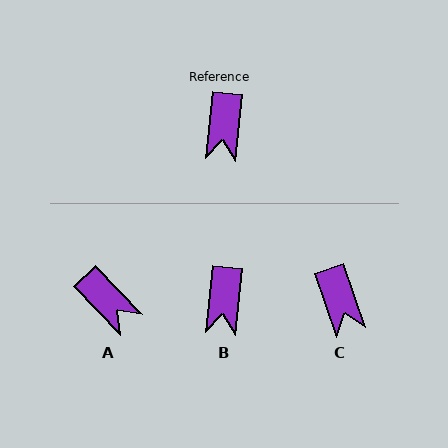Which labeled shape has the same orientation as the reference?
B.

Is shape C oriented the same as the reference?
No, it is off by about 25 degrees.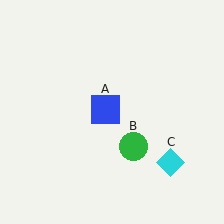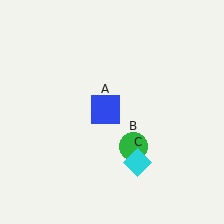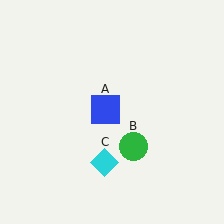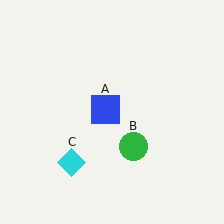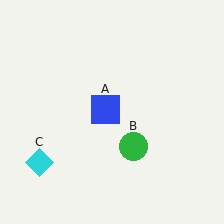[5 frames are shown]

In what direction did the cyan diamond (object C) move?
The cyan diamond (object C) moved left.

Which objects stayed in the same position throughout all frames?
Blue square (object A) and green circle (object B) remained stationary.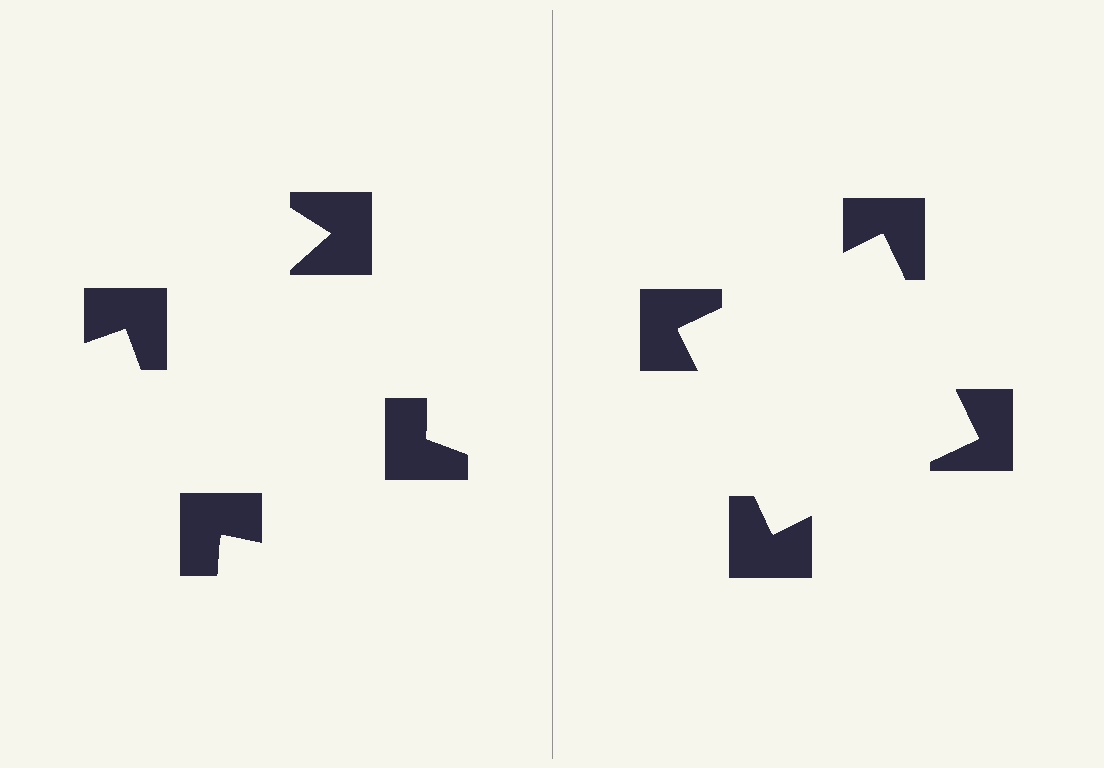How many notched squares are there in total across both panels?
8 — 4 on each side.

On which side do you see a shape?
An illusory square appears on the right side. On the left side the wedge cuts are rotated, so no coherent shape forms.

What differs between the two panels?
The notched squares are positioned identically on both sides; only the wedge orientations differ. On the right they align to a square; on the left they are misaligned.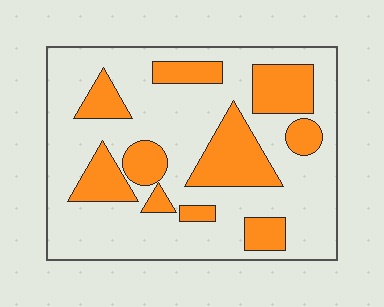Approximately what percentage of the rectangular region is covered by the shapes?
Approximately 30%.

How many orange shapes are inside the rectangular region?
10.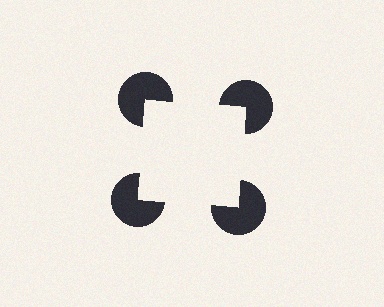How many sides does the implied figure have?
4 sides.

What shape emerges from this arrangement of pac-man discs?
An illusory square — its edges are inferred from the aligned wedge cuts in the pac-man discs, not physically drawn.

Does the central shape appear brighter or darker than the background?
It typically appears slightly brighter than the background, even though no actual brightness change is drawn.